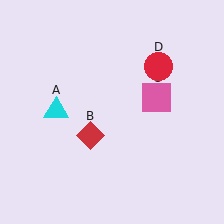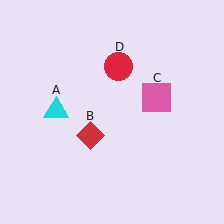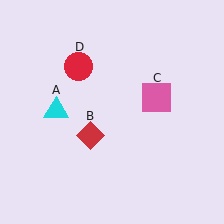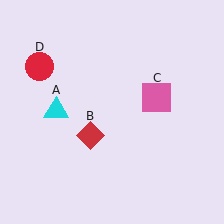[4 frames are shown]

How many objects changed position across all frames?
1 object changed position: red circle (object D).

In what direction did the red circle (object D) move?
The red circle (object D) moved left.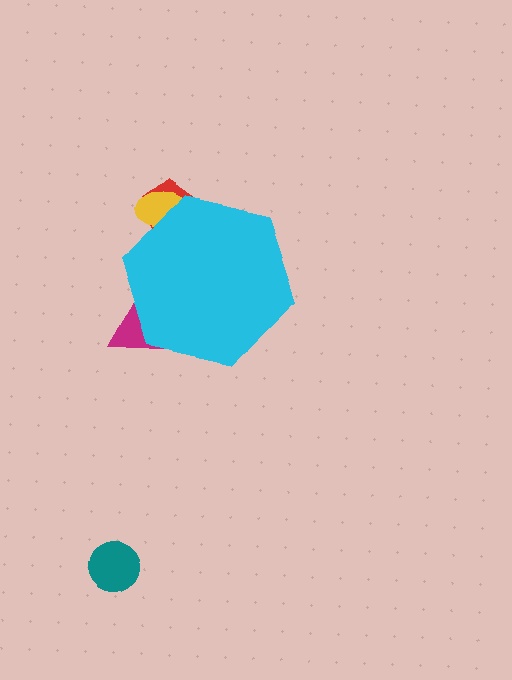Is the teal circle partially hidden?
No, the teal circle is fully visible.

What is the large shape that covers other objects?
A cyan hexagon.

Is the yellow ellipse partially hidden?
Yes, the yellow ellipse is partially hidden behind the cyan hexagon.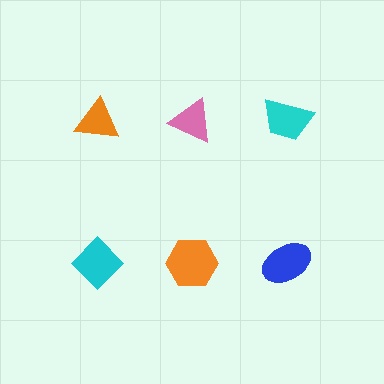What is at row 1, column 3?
A cyan trapezoid.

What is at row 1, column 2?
A pink triangle.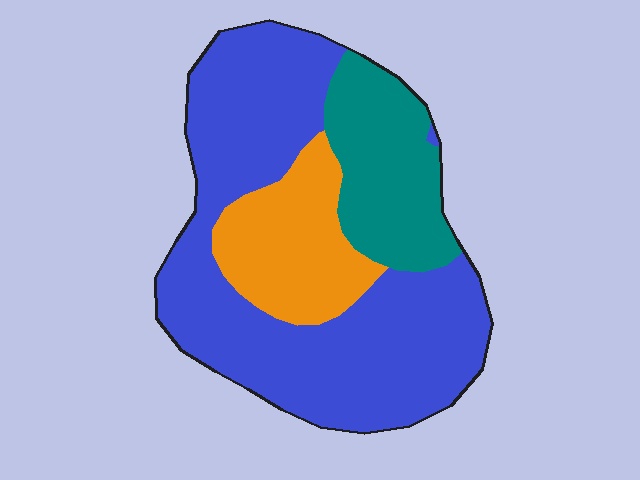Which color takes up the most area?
Blue, at roughly 60%.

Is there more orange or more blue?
Blue.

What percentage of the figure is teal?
Teal takes up about one fifth (1/5) of the figure.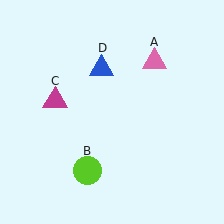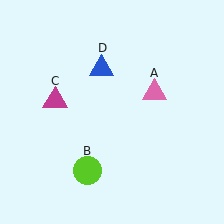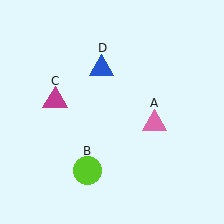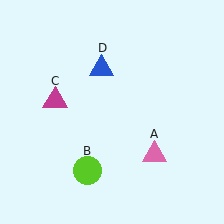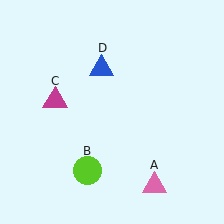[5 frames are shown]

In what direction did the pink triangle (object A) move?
The pink triangle (object A) moved down.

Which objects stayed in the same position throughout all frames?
Lime circle (object B) and magenta triangle (object C) and blue triangle (object D) remained stationary.